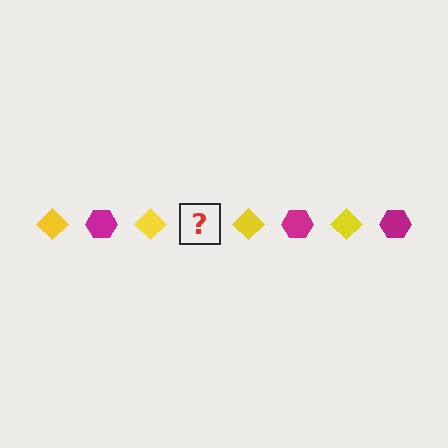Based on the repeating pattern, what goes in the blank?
The blank should be a magenta hexagon.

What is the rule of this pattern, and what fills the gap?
The rule is that the pattern alternates between yellow diamond and magenta hexagon. The gap should be filled with a magenta hexagon.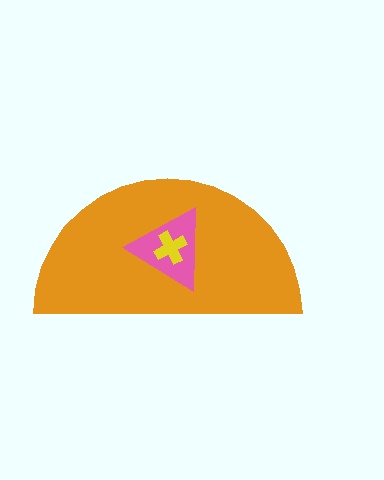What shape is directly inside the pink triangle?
The yellow cross.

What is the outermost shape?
The orange semicircle.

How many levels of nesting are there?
3.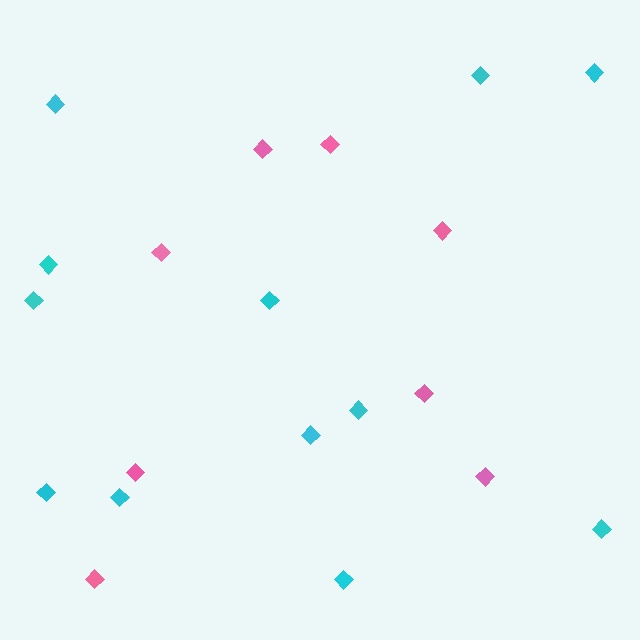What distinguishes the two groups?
There are 2 groups: one group of pink diamonds (8) and one group of cyan diamonds (12).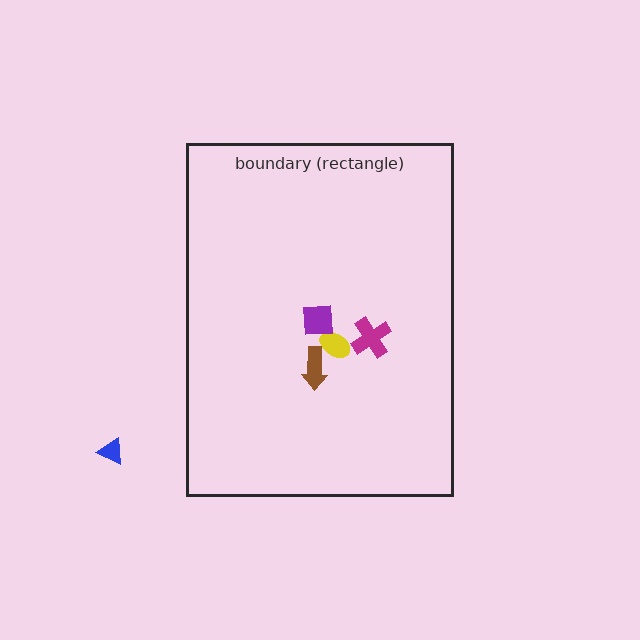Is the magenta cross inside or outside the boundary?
Inside.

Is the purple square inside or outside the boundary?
Inside.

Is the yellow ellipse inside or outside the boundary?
Inside.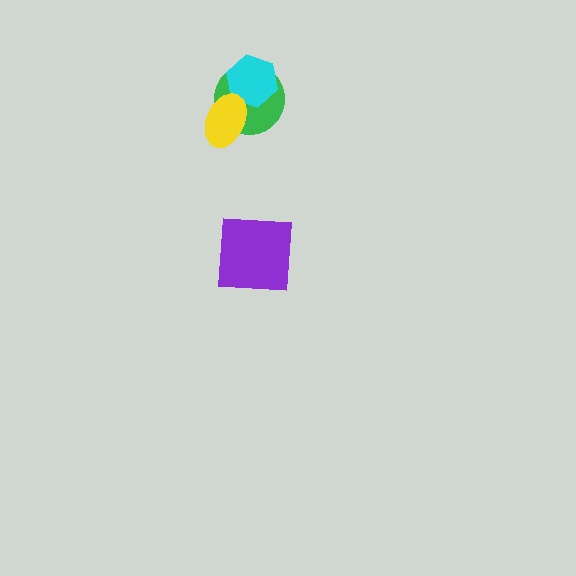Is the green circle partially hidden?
Yes, it is partially covered by another shape.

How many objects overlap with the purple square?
0 objects overlap with the purple square.